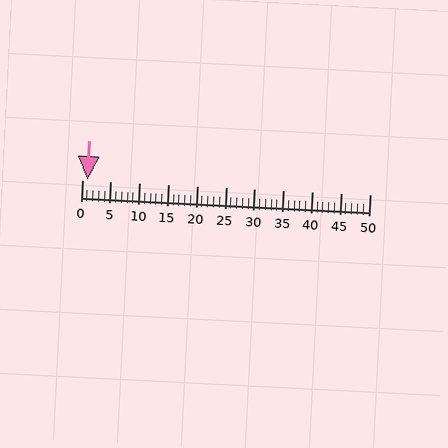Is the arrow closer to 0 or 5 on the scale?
The arrow is closer to 0.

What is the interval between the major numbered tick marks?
The major tick marks are spaced 5 units apart.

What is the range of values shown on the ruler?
The ruler shows values from 0 to 50.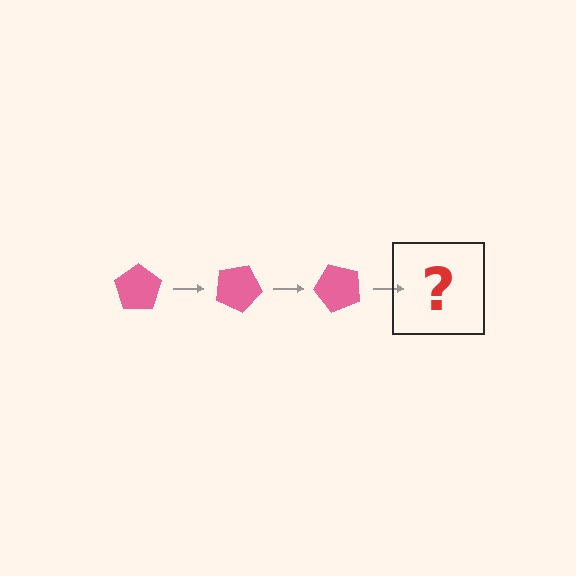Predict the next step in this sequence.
The next step is a pink pentagon rotated 75 degrees.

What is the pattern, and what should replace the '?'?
The pattern is that the pentagon rotates 25 degrees each step. The '?' should be a pink pentagon rotated 75 degrees.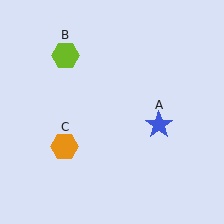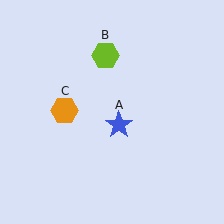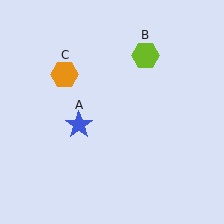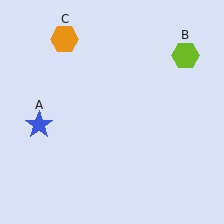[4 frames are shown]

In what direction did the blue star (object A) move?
The blue star (object A) moved left.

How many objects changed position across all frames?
3 objects changed position: blue star (object A), lime hexagon (object B), orange hexagon (object C).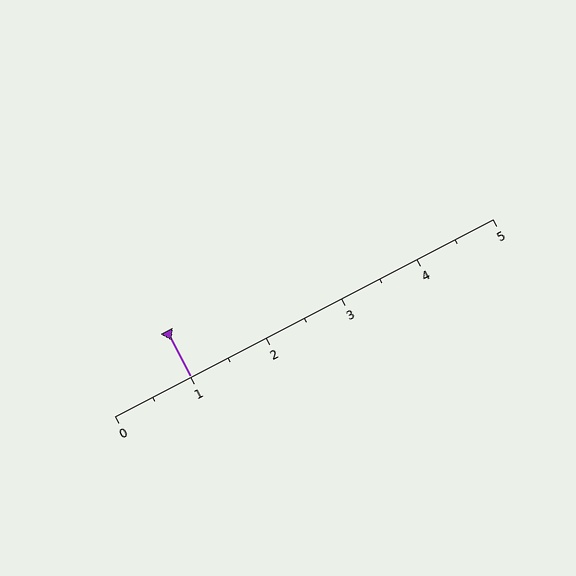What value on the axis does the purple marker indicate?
The marker indicates approximately 1.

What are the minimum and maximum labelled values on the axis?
The axis runs from 0 to 5.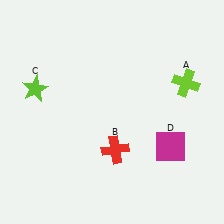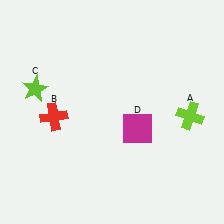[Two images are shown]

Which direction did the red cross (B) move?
The red cross (B) moved left.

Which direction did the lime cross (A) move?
The lime cross (A) moved down.